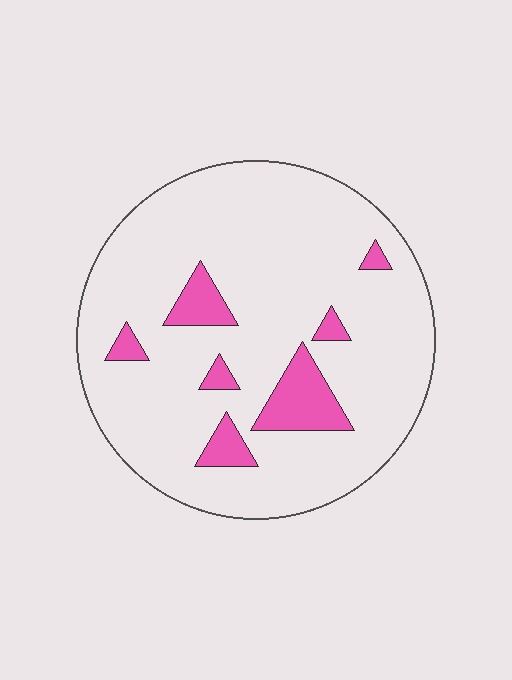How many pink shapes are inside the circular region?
7.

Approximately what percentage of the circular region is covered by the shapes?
Approximately 10%.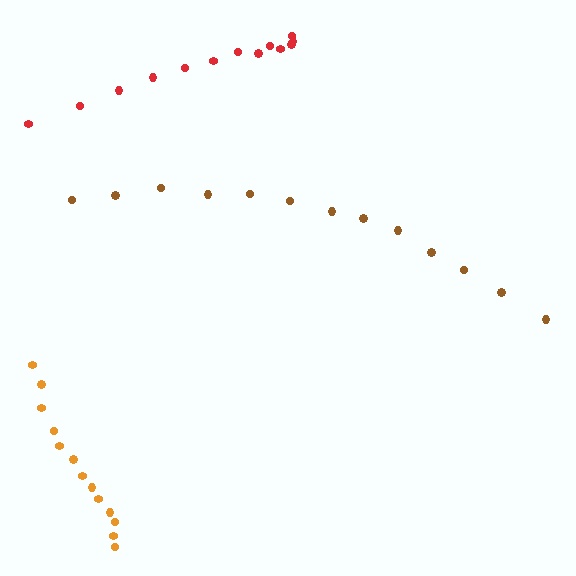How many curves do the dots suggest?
There are 3 distinct paths.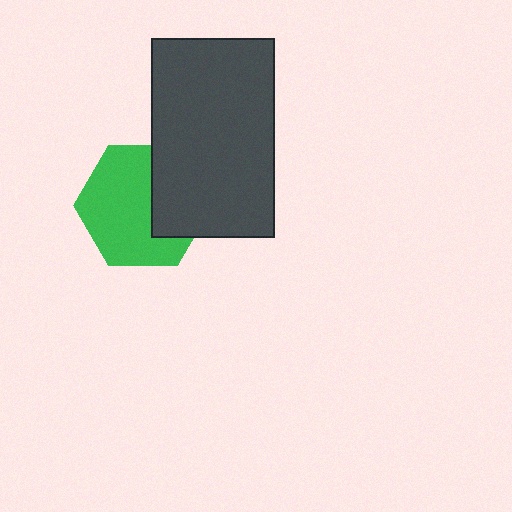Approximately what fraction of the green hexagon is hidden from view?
Roughly 34% of the green hexagon is hidden behind the dark gray rectangle.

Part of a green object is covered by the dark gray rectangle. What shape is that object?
It is a hexagon.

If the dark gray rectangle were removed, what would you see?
You would see the complete green hexagon.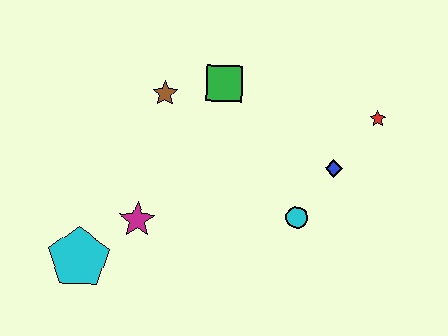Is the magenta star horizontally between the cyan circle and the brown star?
No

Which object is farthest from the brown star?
The red star is farthest from the brown star.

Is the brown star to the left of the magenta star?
No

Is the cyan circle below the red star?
Yes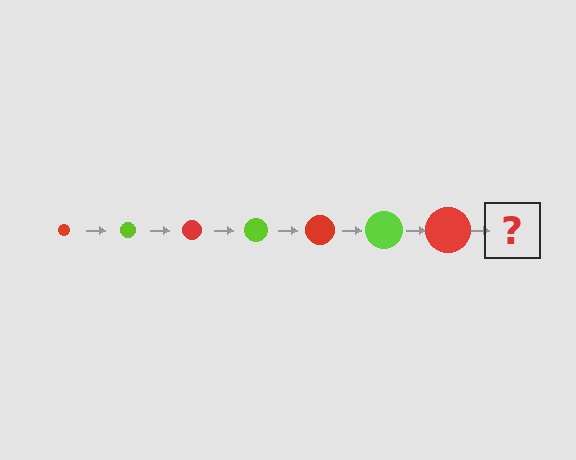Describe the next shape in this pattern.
It should be a lime circle, larger than the previous one.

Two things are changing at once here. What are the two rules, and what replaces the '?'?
The two rules are that the circle grows larger each step and the color cycles through red and lime. The '?' should be a lime circle, larger than the previous one.